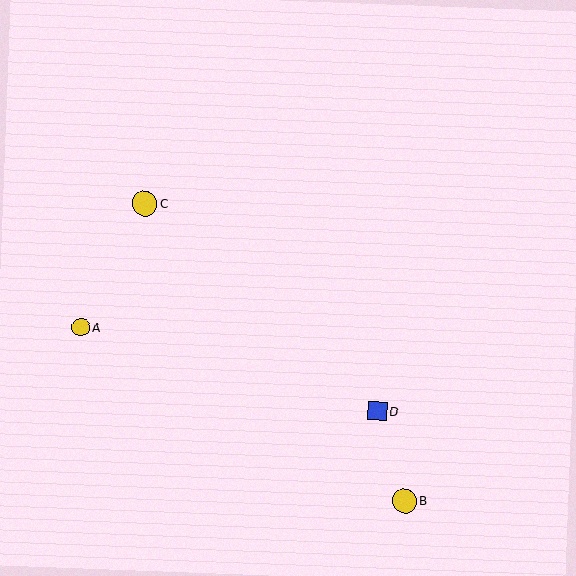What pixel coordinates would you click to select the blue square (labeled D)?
Click at (378, 411) to select the blue square D.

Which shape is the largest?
The yellow circle (labeled C) is the largest.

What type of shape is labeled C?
Shape C is a yellow circle.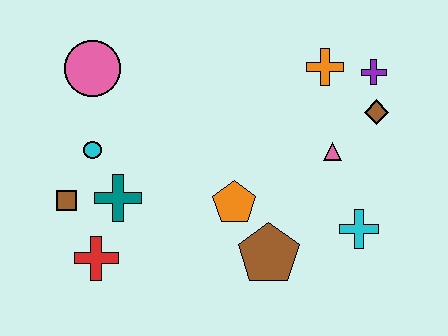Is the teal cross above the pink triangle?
No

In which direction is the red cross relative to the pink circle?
The red cross is below the pink circle.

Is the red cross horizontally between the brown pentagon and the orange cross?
No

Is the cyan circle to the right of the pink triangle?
No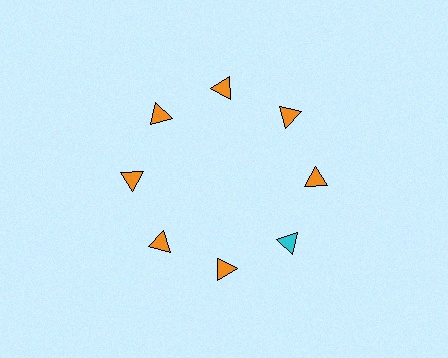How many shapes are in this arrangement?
There are 8 shapes arranged in a ring pattern.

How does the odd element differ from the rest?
It has a different color: cyan instead of orange.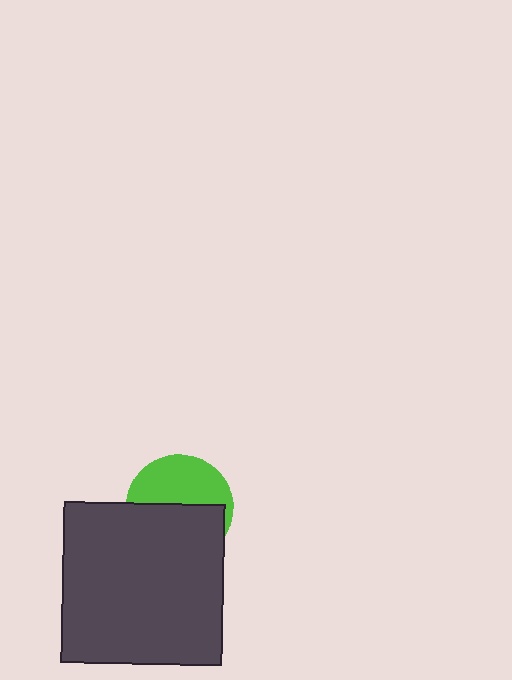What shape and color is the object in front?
The object in front is a dark gray square.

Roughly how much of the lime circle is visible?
About half of it is visible (roughly 47%).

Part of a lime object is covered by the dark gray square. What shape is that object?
It is a circle.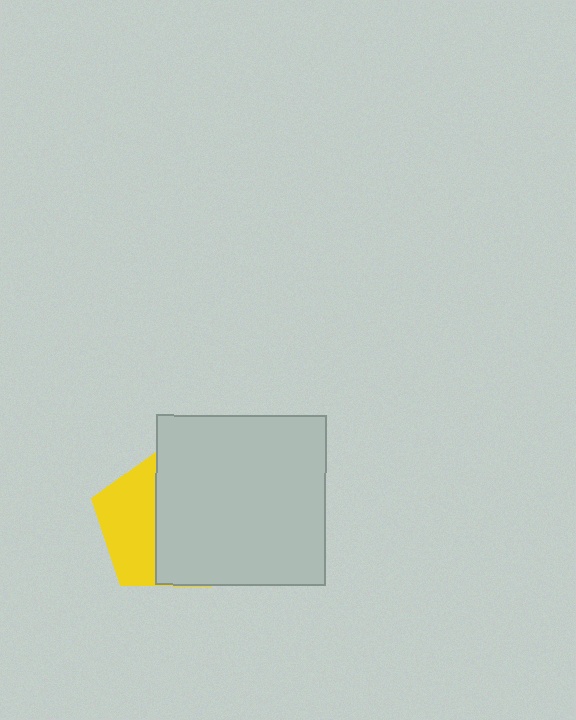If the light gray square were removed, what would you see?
You would see the complete yellow pentagon.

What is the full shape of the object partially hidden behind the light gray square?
The partially hidden object is a yellow pentagon.